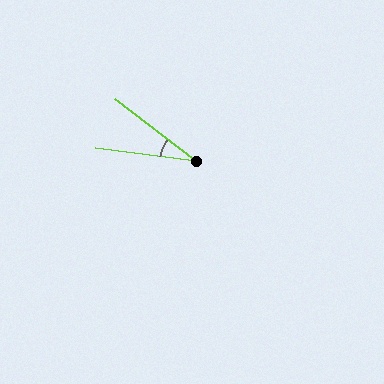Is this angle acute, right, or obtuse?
It is acute.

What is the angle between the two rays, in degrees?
Approximately 30 degrees.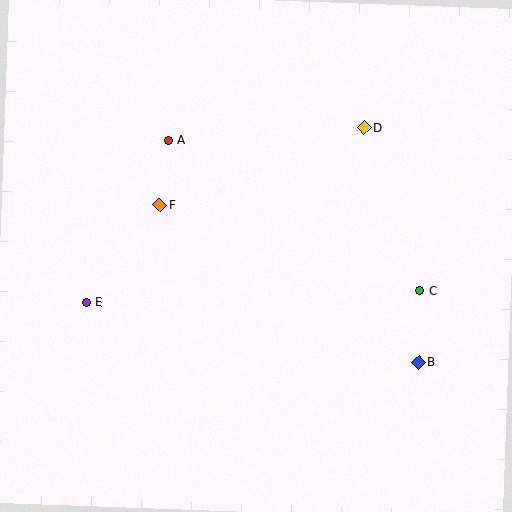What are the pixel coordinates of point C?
Point C is at (420, 291).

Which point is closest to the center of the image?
Point F at (159, 205) is closest to the center.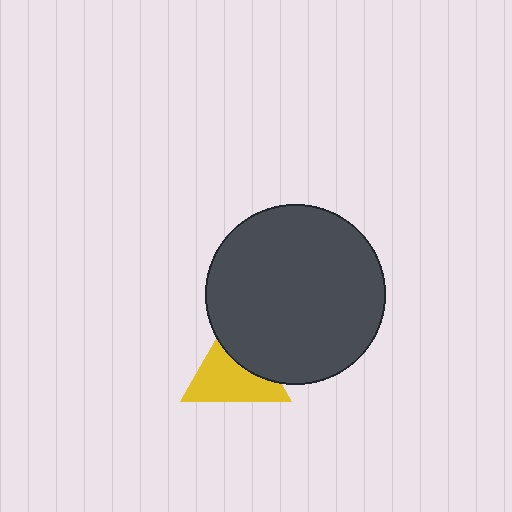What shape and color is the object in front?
The object in front is a dark gray circle.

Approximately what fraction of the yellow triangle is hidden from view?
Roughly 38% of the yellow triangle is hidden behind the dark gray circle.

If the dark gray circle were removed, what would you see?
You would see the complete yellow triangle.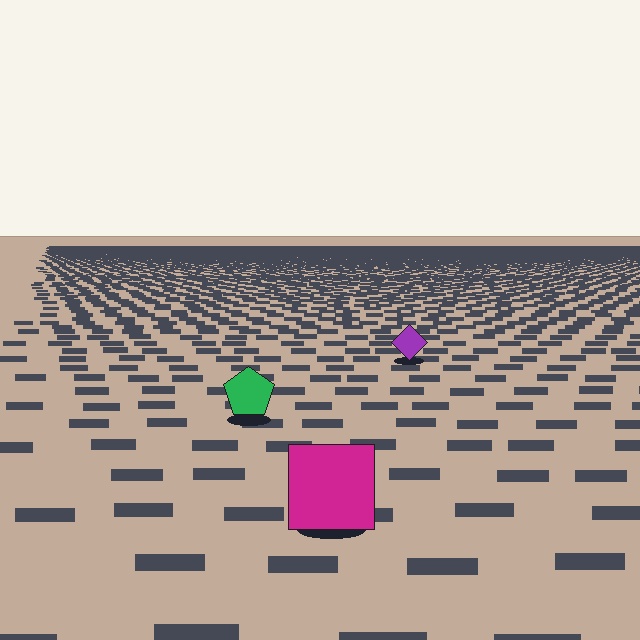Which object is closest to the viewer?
The magenta square is closest. The texture marks near it are larger and more spread out.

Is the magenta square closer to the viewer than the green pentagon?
Yes. The magenta square is closer — you can tell from the texture gradient: the ground texture is coarser near it.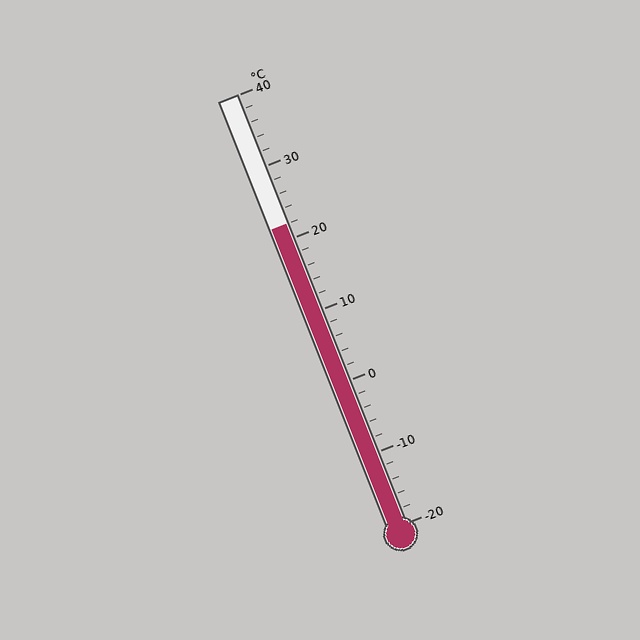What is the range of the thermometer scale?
The thermometer scale ranges from -20°C to 40°C.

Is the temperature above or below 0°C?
The temperature is above 0°C.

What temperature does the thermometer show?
The thermometer shows approximately 22°C.